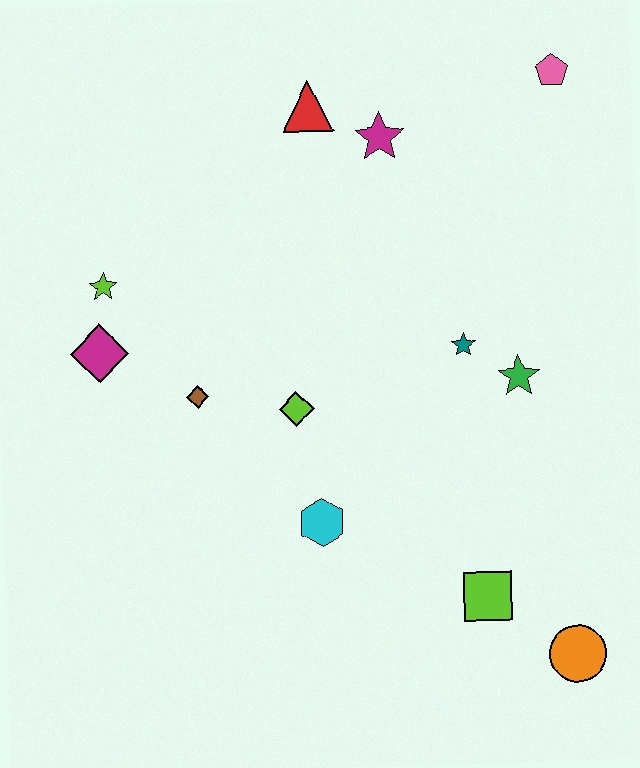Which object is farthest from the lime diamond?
The pink pentagon is farthest from the lime diamond.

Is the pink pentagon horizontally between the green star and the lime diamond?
No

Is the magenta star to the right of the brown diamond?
Yes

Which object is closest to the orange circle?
The lime square is closest to the orange circle.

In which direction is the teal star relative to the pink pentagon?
The teal star is below the pink pentagon.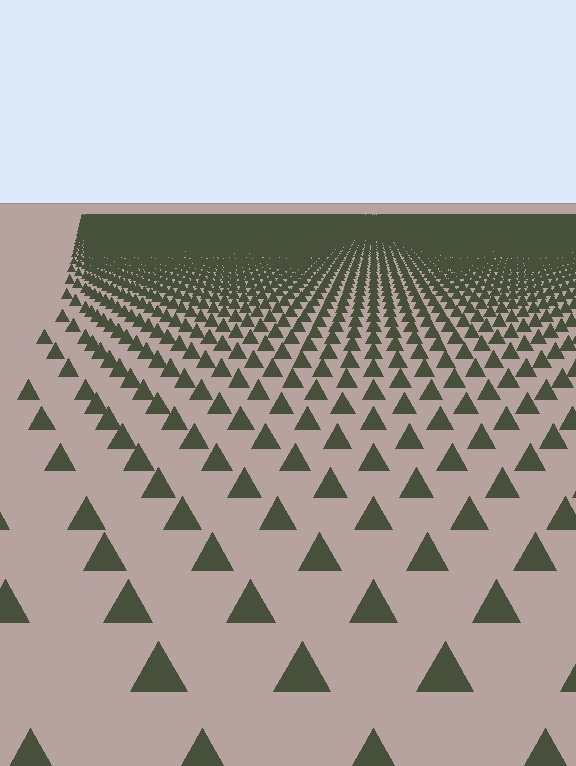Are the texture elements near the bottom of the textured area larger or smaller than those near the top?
Larger. Near the bottom, elements are closer to the viewer and appear at a bigger on-screen size.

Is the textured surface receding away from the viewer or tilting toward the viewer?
The surface is receding away from the viewer. Texture elements get smaller and denser toward the top.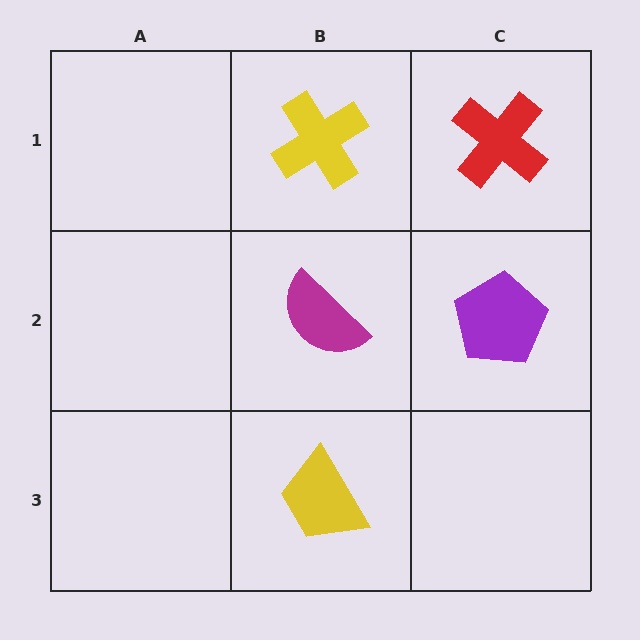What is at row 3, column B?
A yellow trapezoid.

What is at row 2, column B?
A magenta semicircle.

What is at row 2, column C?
A purple pentagon.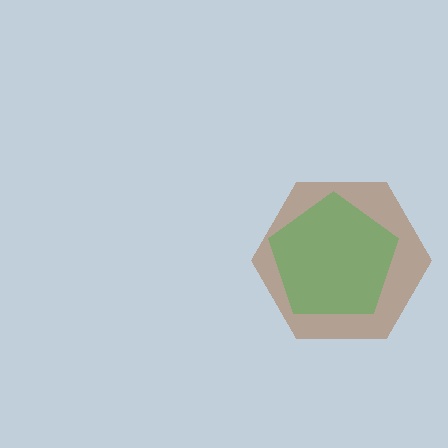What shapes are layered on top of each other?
The layered shapes are: a brown hexagon, a green pentagon.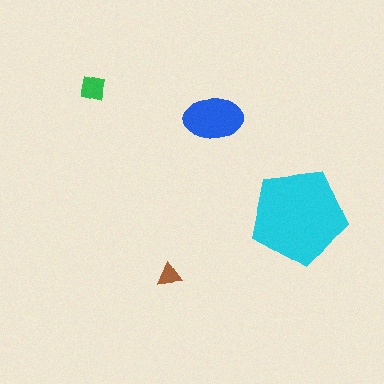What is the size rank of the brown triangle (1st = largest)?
4th.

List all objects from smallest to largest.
The brown triangle, the green square, the blue ellipse, the cyan pentagon.